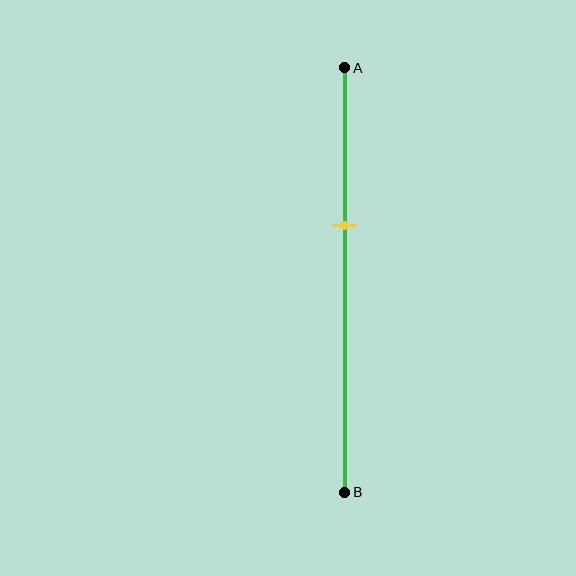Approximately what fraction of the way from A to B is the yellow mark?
The yellow mark is approximately 35% of the way from A to B.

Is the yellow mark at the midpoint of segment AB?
No, the mark is at about 35% from A, not at the 50% midpoint.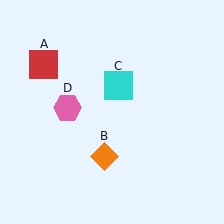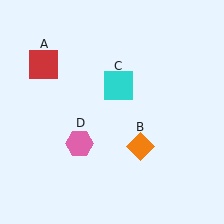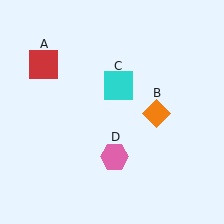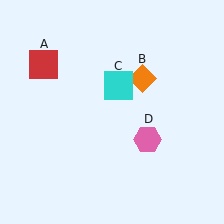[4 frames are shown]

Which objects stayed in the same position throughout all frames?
Red square (object A) and cyan square (object C) remained stationary.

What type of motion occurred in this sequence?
The orange diamond (object B), pink hexagon (object D) rotated counterclockwise around the center of the scene.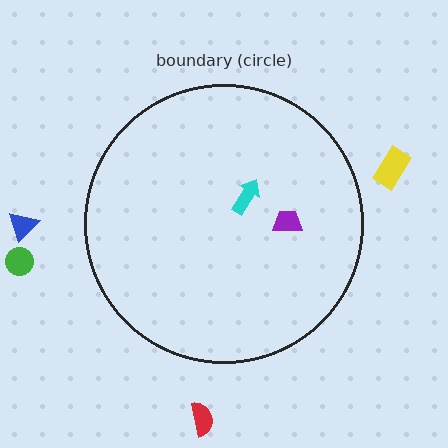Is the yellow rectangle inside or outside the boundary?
Outside.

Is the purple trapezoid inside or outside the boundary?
Inside.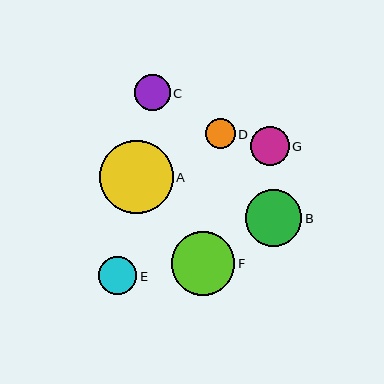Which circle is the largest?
Circle A is the largest with a size of approximately 73 pixels.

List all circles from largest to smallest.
From largest to smallest: A, F, B, G, E, C, D.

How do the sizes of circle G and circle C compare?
Circle G and circle C are approximately the same size.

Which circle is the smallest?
Circle D is the smallest with a size of approximately 30 pixels.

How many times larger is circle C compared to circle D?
Circle C is approximately 1.2 times the size of circle D.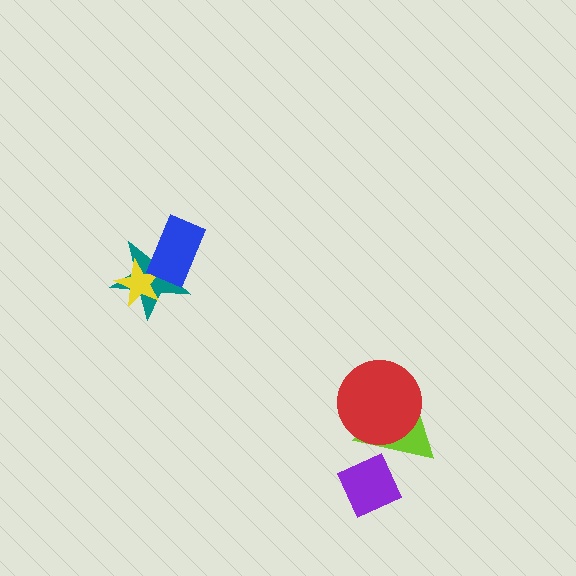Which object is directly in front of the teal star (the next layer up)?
The yellow star is directly in front of the teal star.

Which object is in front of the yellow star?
The blue rectangle is in front of the yellow star.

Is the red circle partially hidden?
No, no other shape covers it.